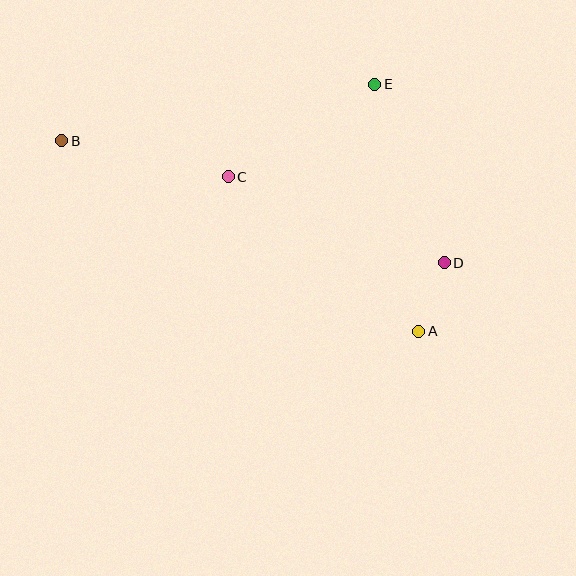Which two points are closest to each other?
Points A and D are closest to each other.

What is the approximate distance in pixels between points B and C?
The distance between B and C is approximately 171 pixels.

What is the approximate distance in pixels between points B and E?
The distance between B and E is approximately 318 pixels.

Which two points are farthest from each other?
Points A and B are farthest from each other.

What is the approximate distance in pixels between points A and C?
The distance between A and C is approximately 245 pixels.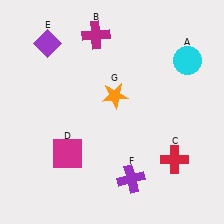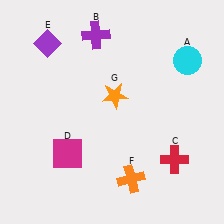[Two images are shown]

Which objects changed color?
B changed from magenta to purple. F changed from purple to orange.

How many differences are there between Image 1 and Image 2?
There are 2 differences between the two images.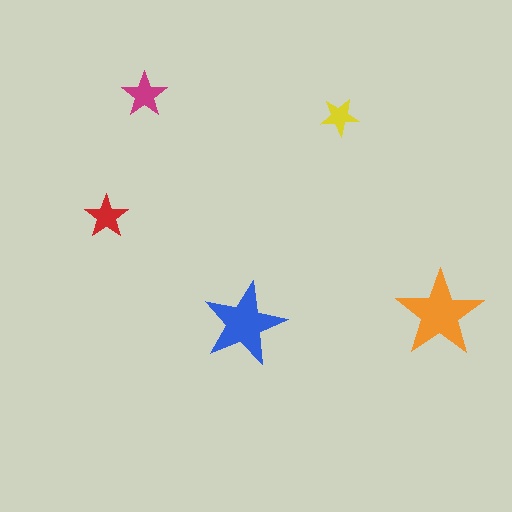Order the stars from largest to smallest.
the orange one, the blue one, the magenta one, the red one, the yellow one.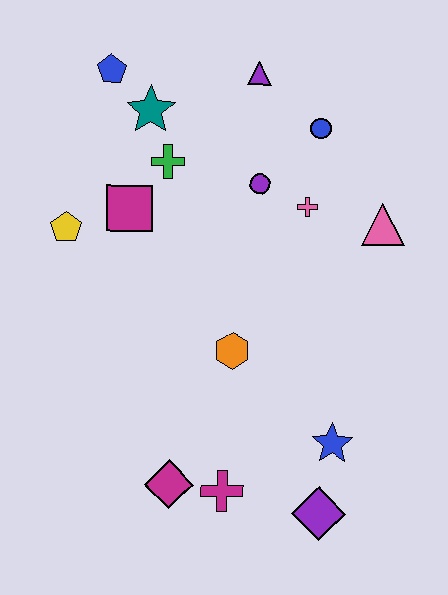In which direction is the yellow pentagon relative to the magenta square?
The yellow pentagon is to the left of the magenta square.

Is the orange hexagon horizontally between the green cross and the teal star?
No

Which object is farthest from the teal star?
The purple diamond is farthest from the teal star.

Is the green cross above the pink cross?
Yes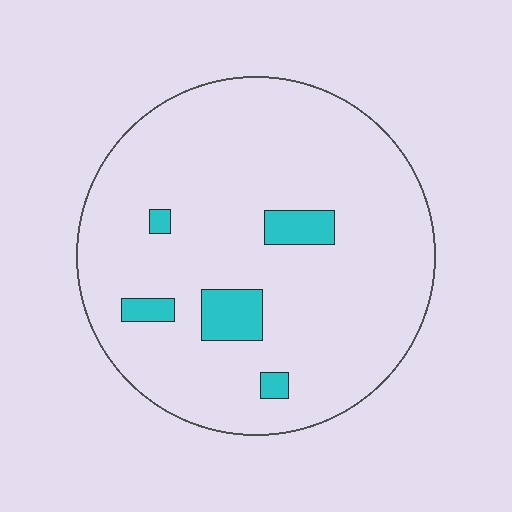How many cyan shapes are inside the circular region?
5.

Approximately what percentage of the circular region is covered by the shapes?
Approximately 10%.